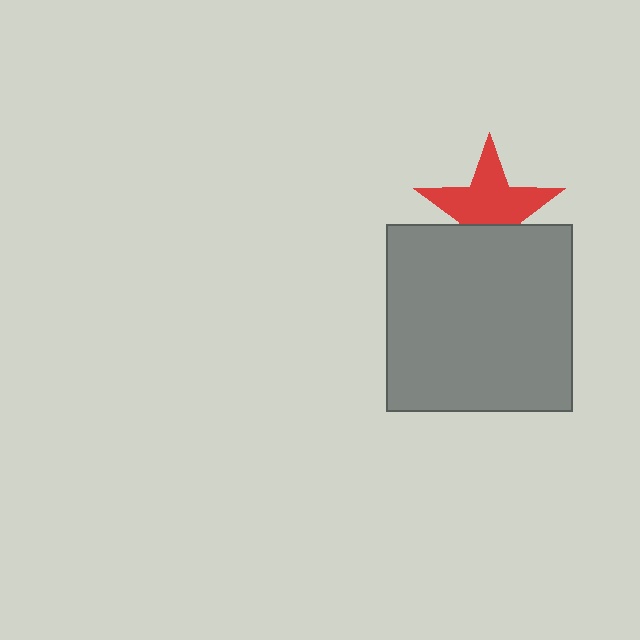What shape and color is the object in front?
The object in front is a gray square.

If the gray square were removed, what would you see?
You would see the complete red star.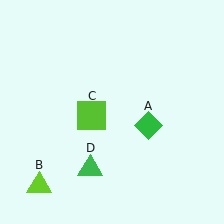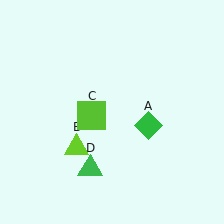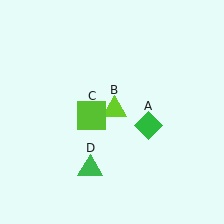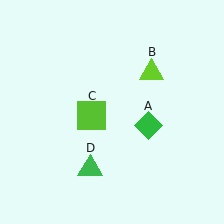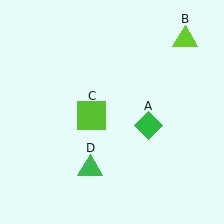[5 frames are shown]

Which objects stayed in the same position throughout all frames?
Green diamond (object A) and lime square (object C) and green triangle (object D) remained stationary.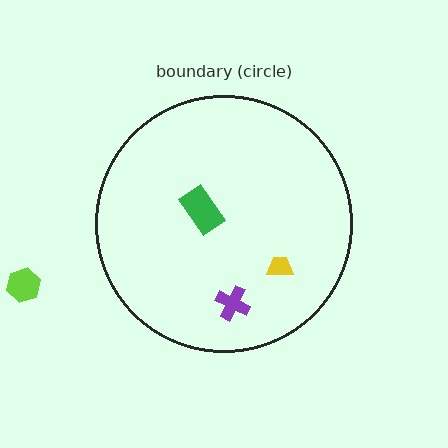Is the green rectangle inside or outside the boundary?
Inside.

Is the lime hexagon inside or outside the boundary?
Outside.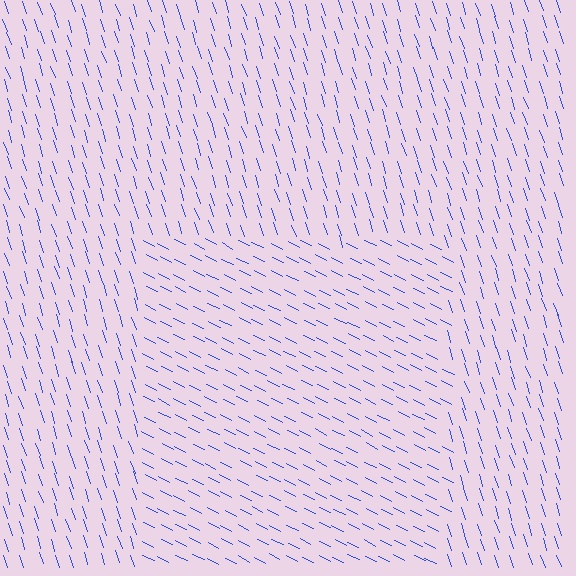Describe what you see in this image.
The image is filled with small blue line segments. A rectangle region in the image has lines oriented differently from the surrounding lines, creating a visible texture boundary.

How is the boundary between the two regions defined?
The boundary is defined purely by a change in line orientation (approximately 45 degrees difference). All lines are the same color and thickness.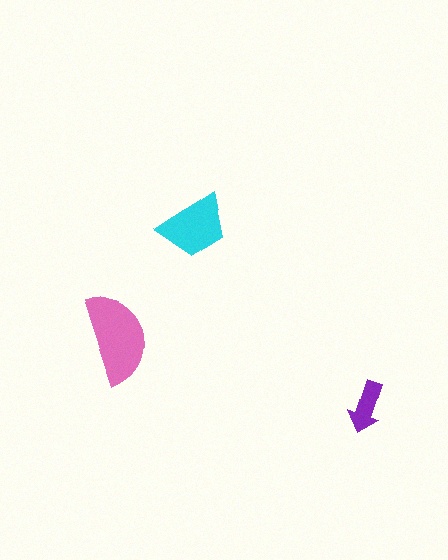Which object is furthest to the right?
The purple arrow is rightmost.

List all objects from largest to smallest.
The pink semicircle, the cyan trapezoid, the purple arrow.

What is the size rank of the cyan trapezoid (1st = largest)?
2nd.